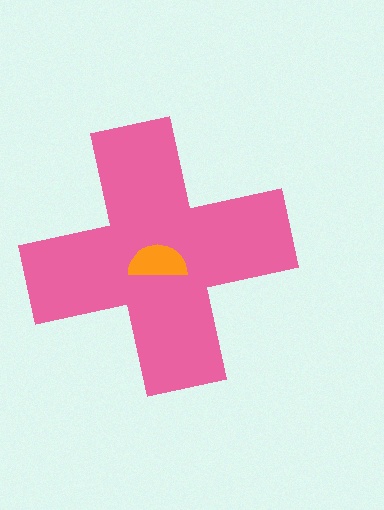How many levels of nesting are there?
2.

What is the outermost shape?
The pink cross.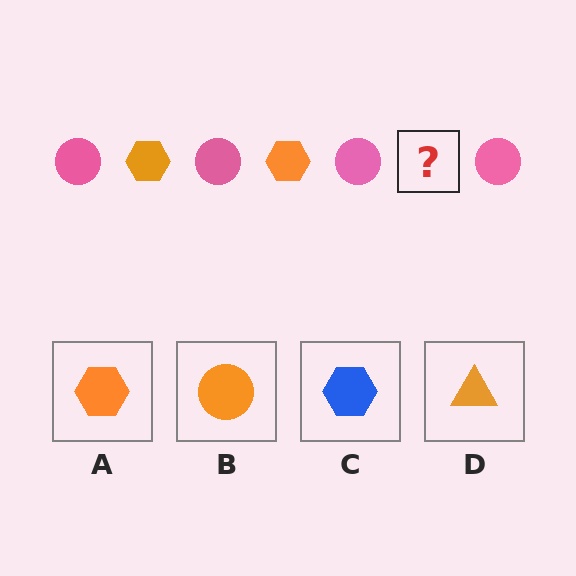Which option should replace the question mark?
Option A.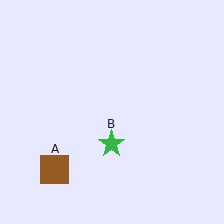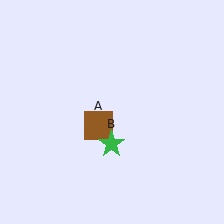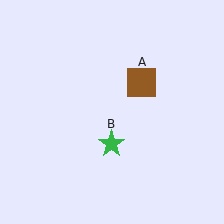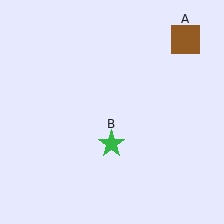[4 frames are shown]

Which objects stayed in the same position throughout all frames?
Green star (object B) remained stationary.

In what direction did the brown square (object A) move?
The brown square (object A) moved up and to the right.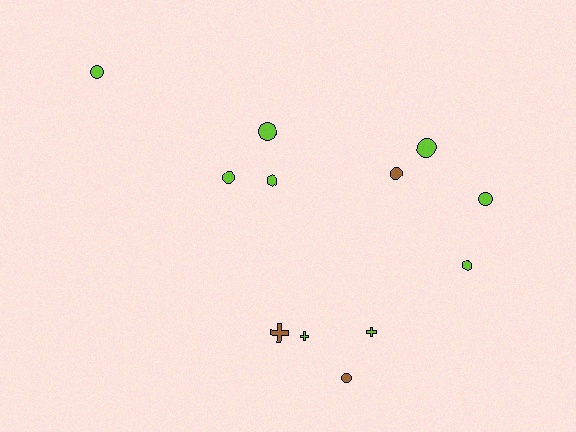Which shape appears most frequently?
Circle, with 7 objects.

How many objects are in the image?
There are 12 objects.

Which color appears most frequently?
Lime, with 9 objects.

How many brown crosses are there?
There is 1 brown cross.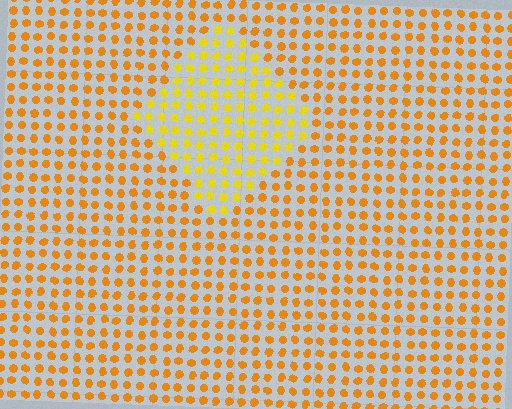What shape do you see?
I see a diamond.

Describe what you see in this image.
The image is filled with small orange elements in a uniform arrangement. A diamond-shaped region is visible where the elements are tinted to a slightly different hue, forming a subtle color boundary.